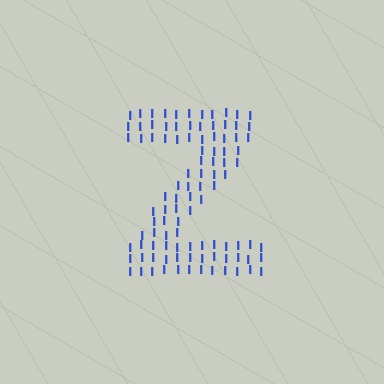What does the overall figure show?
The overall figure shows the letter Z.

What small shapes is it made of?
It is made of small letter I's.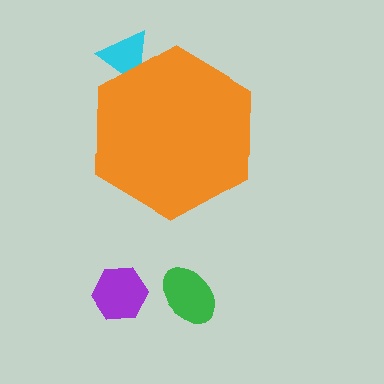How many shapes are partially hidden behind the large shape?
1 shape is partially hidden.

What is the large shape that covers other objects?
An orange hexagon.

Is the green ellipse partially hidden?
No, the green ellipse is fully visible.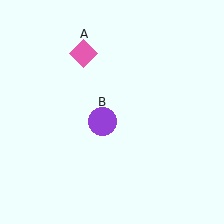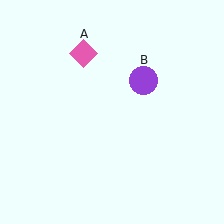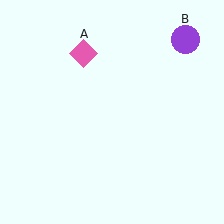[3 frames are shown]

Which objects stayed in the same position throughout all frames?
Pink diamond (object A) remained stationary.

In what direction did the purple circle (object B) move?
The purple circle (object B) moved up and to the right.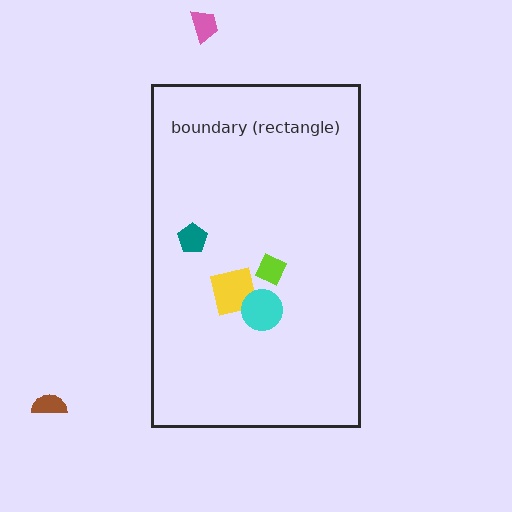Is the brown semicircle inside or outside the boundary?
Outside.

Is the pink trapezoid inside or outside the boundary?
Outside.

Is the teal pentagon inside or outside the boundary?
Inside.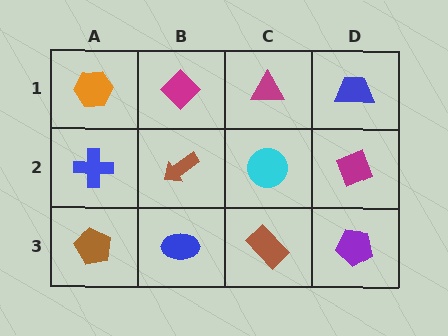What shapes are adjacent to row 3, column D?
A magenta diamond (row 2, column D), a brown rectangle (row 3, column C).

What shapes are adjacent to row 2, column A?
An orange hexagon (row 1, column A), a brown pentagon (row 3, column A), a brown arrow (row 2, column B).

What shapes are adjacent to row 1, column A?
A blue cross (row 2, column A), a magenta diamond (row 1, column B).